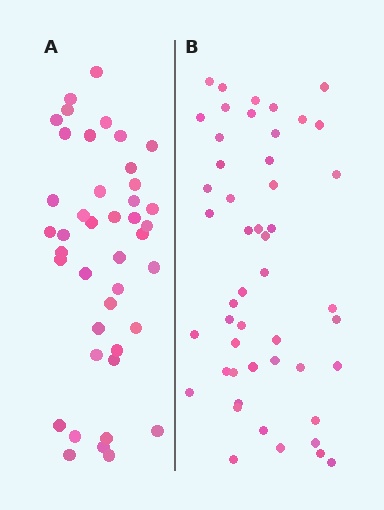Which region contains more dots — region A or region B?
Region B (the right region) has more dots.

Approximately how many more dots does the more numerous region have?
Region B has roughly 8 or so more dots than region A.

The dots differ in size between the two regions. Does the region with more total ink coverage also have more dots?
No. Region A has more total ink coverage because its dots are larger, but region B actually contains more individual dots. Total area can be misleading — the number of items is what matters here.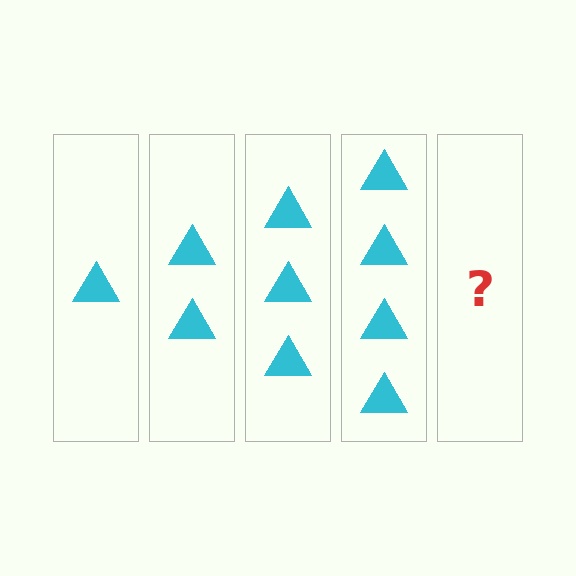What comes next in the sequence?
The next element should be 5 triangles.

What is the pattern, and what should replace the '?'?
The pattern is that each step adds one more triangle. The '?' should be 5 triangles.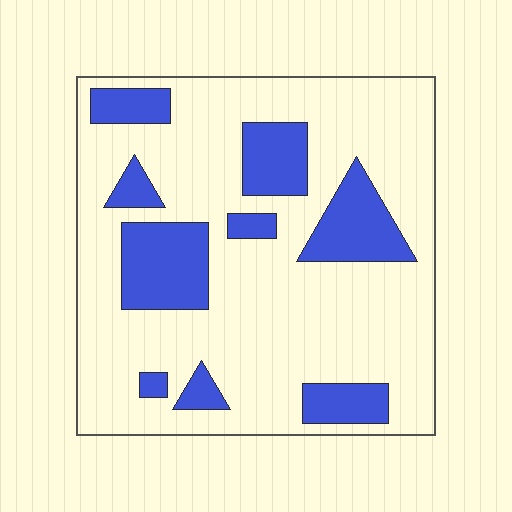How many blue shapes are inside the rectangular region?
9.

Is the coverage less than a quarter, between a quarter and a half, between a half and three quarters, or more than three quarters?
Less than a quarter.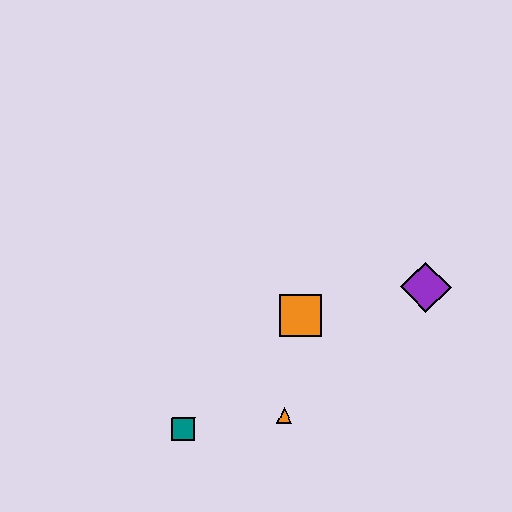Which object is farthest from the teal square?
The purple diamond is farthest from the teal square.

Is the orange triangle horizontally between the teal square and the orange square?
Yes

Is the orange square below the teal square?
No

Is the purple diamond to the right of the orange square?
Yes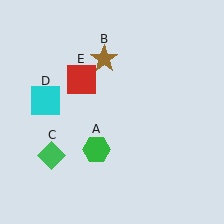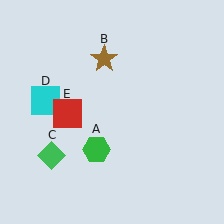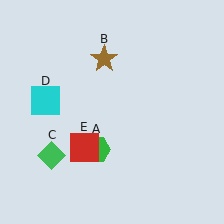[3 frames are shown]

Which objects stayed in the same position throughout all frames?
Green hexagon (object A) and brown star (object B) and green diamond (object C) and cyan square (object D) remained stationary.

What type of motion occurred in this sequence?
The red square (object E) rotated counterclockwise around the center of the scene.